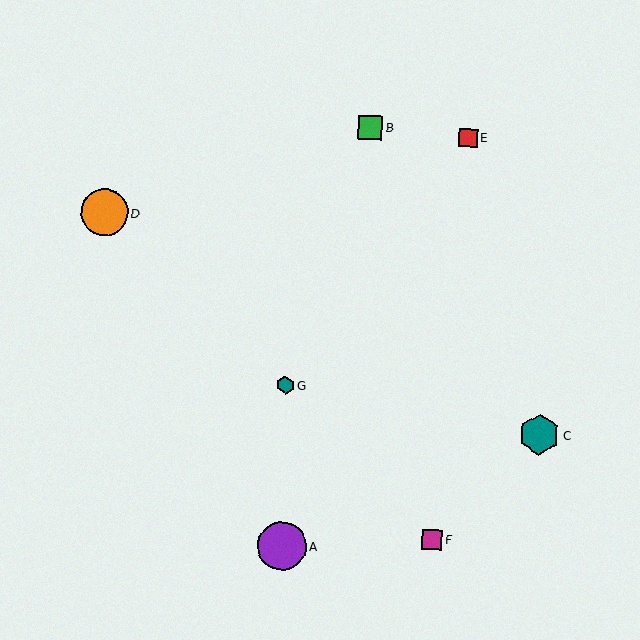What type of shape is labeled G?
Shape G is a teal hexagon.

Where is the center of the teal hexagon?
The center of the teal hexagon is at (540, 435).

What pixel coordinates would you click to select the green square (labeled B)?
Click at (370, 127) to select the green square B.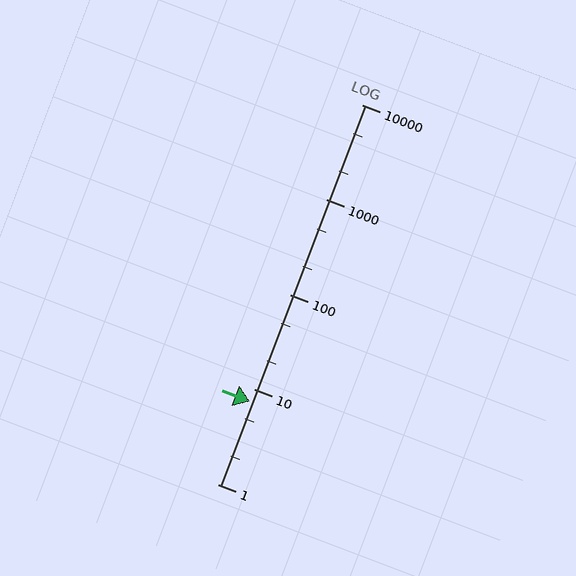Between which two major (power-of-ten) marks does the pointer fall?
The pointer is between 1 and 10.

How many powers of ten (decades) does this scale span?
The scale spans 4 decades, from 1 to 10000.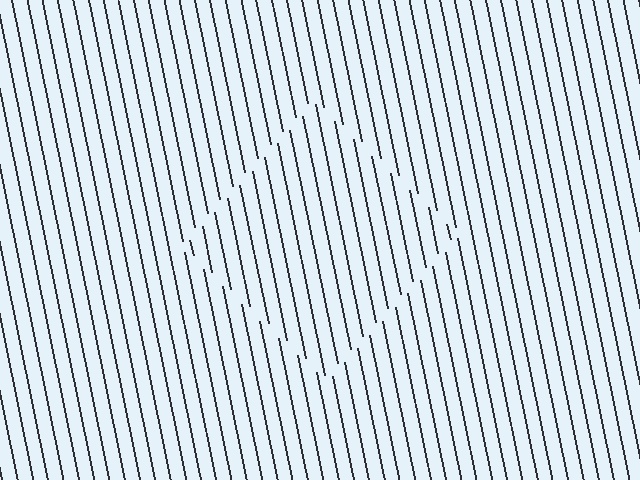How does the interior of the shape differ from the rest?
The interior of the shape contains the same grating, shifted by half a period — the contour is defined by the phase discontinuity where line-ends from the inner and outer gratings abut.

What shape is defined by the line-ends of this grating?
An illusory square. The interior of the shape contains the same grating, shifted by half a period — the contour is defined by the phase discontinuity where line-ends from the inner and outer gratings abut.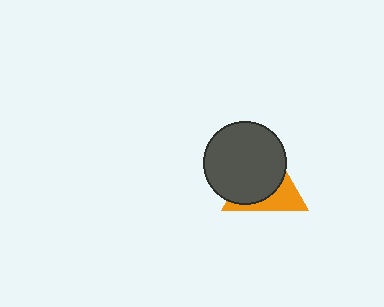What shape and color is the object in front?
The object in front is a dark gray circle.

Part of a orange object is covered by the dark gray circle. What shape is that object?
It is a triangle.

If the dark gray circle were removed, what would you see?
You would see the complete orange triangle.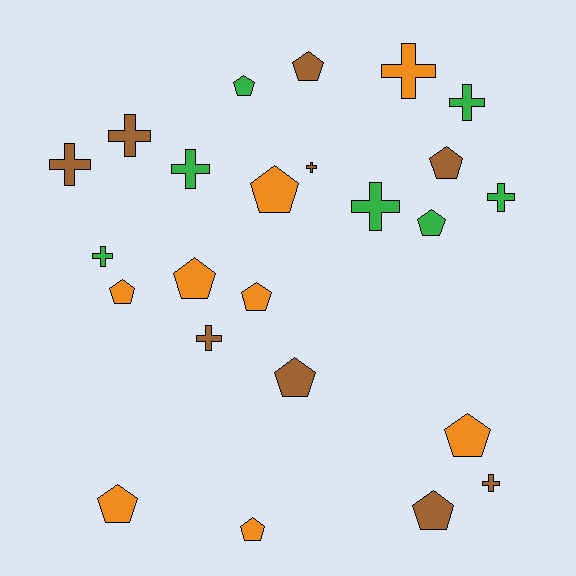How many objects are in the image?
There are 24 objects.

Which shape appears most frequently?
Pentagon, with 13 objects.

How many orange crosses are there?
There is 1 orange cross.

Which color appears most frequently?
Brown, with 9 objects.